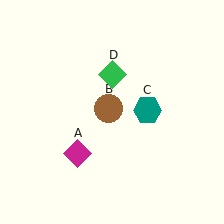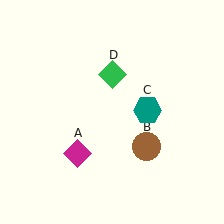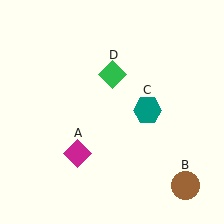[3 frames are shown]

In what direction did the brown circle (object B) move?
The brown circle (object B) moved down and to the right.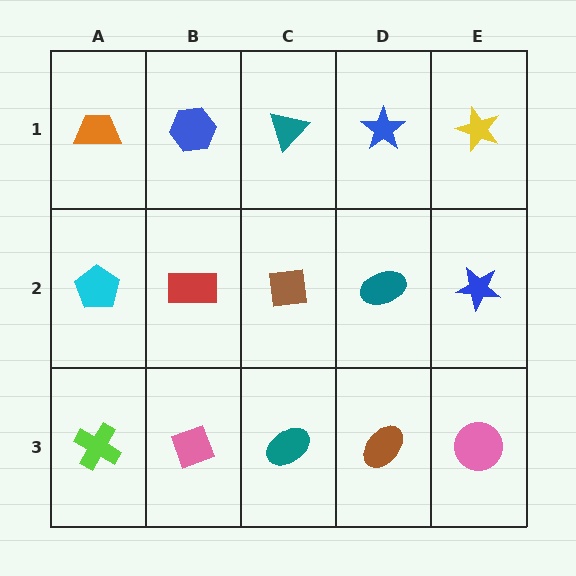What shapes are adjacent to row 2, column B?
A blue hexagon (row 1, column B), a pink diamond (row 3, column B), a cyan pentagon (row 2, column A), a brown square (row 2, column C).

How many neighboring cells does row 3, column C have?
3.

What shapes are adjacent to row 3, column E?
A blue star (row 2, column E), a brown ellipse (row 3, column D).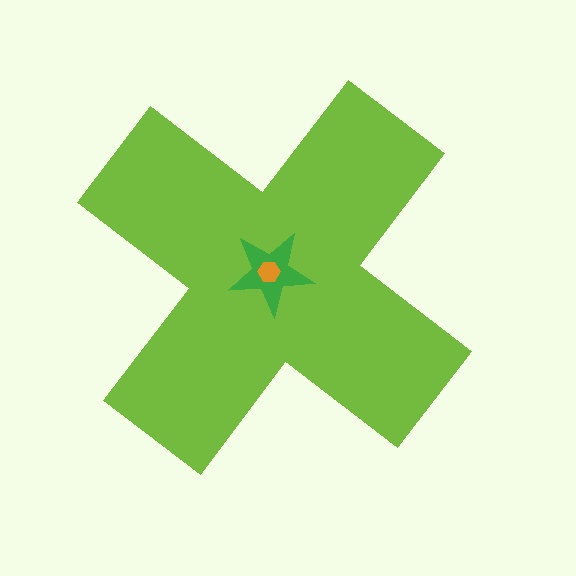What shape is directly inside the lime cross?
The green star.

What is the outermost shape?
The lime cross.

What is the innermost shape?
The orange hexagon.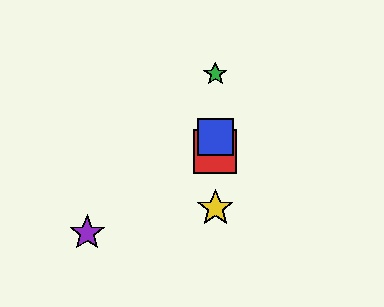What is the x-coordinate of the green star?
The green star is at x≈215.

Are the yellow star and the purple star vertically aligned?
No, the yellow star is at x≈215 and the purple star is at x≈87.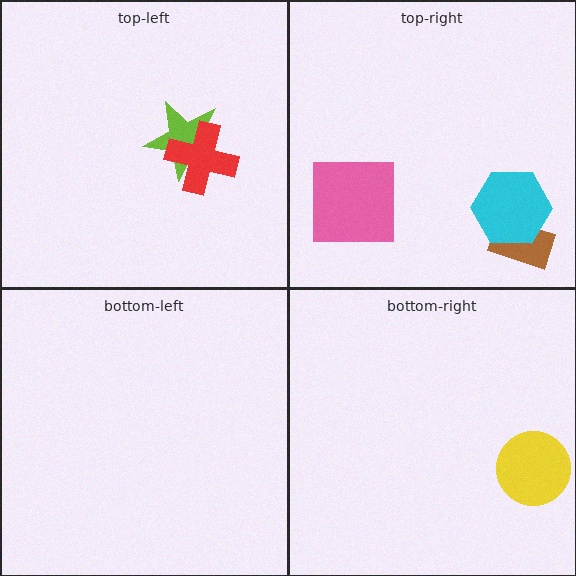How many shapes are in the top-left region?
2.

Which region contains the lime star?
The top-left region.